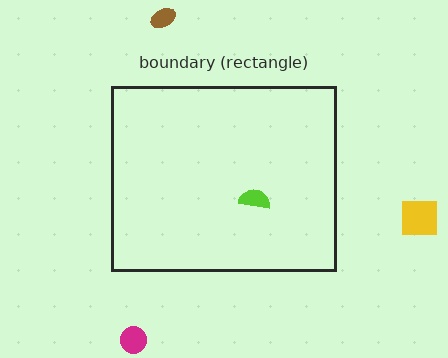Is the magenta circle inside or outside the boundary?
Outside.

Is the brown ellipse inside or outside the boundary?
Outside.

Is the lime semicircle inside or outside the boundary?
Inside.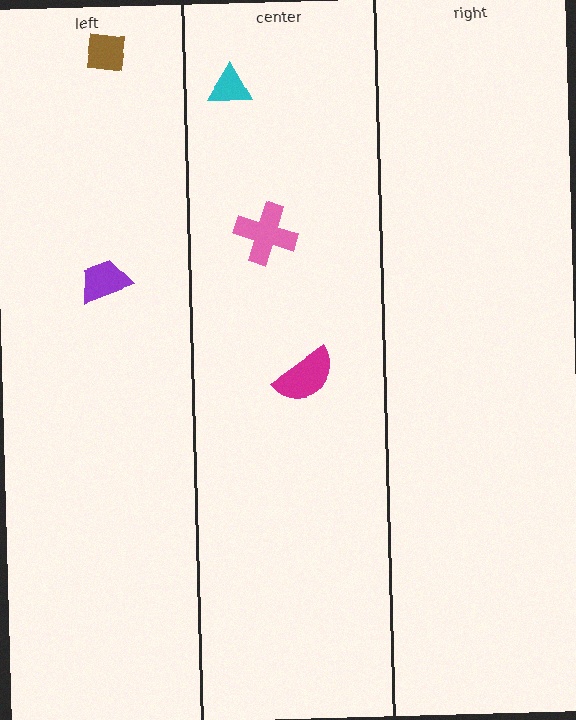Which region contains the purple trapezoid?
The left region.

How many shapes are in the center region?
3.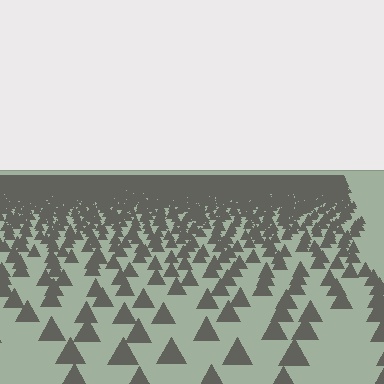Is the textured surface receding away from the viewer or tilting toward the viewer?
The surface is receding away from the viewer. Texture elements get smaller and denser toward the top.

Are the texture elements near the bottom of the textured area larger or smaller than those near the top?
Larger. Near the bottom, elements are closer to the viewer and appear at a bigger on-screen size.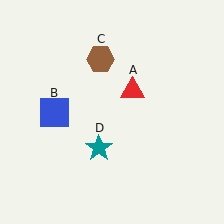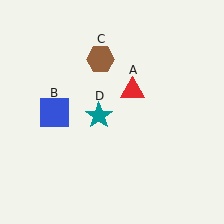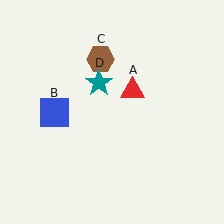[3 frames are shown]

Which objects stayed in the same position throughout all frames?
Red triangle (object A) and blue square (object B) and brown hexagon (object C) remained stationary.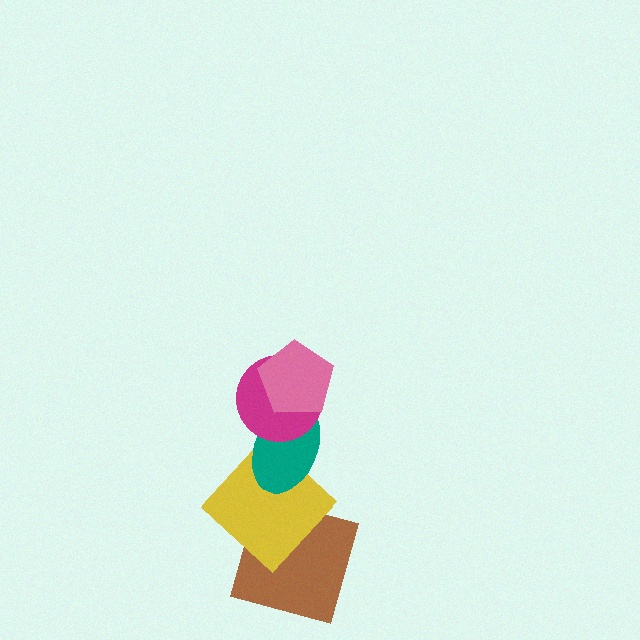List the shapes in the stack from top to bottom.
From top to bottom: the pink pentagon, the magenta circle, the teal ellipse, the yellow diamond, the brown square.